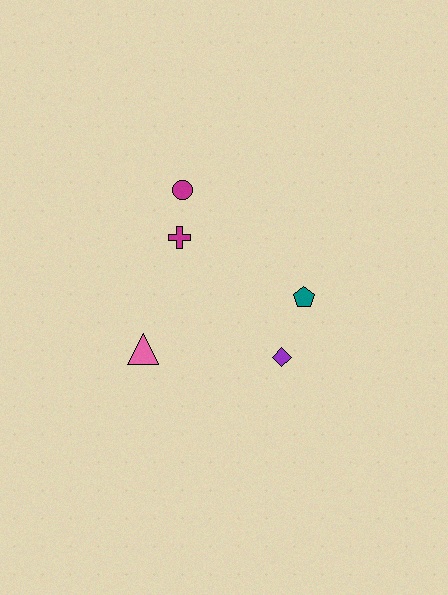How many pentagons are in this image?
There is 1 pentagon.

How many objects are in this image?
There are 5 objects.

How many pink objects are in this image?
There is 1 pink object.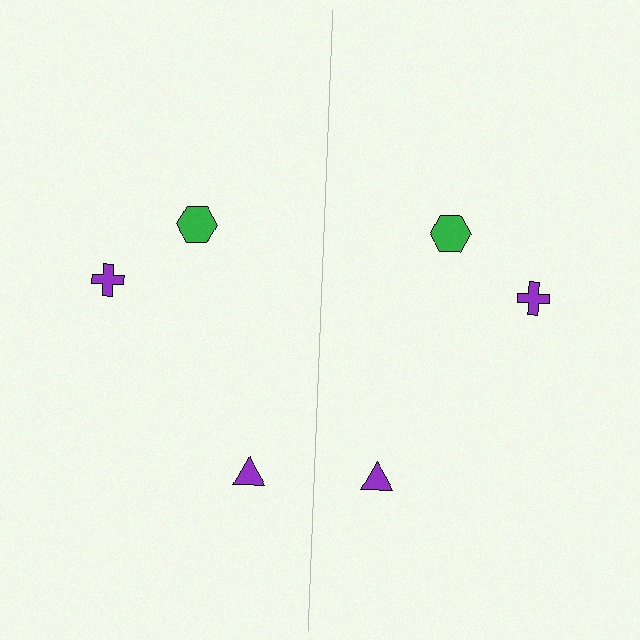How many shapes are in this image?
There are 6 shapes in this image.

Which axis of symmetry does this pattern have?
The pattern has a vertical axis of symmetry running through the center of the image.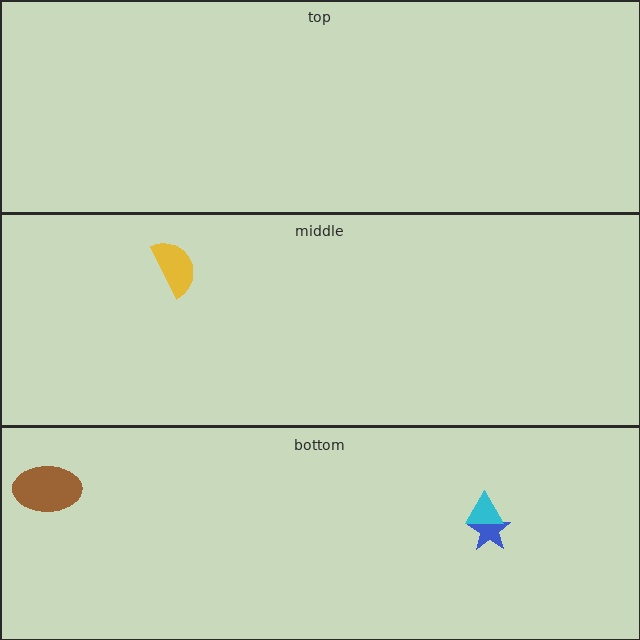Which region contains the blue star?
The bottom region.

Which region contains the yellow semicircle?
The middle region.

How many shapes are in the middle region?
1.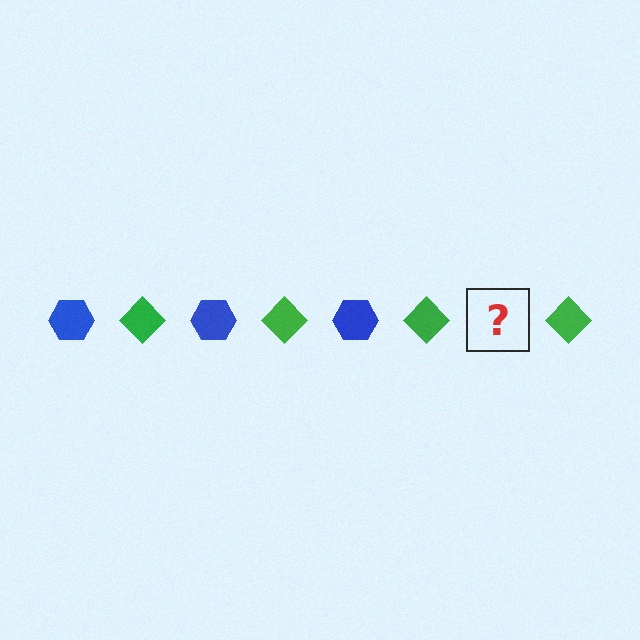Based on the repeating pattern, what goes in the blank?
The blank should be a blue hexagon.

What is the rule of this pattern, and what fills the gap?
The rule is that the pattern alternates between blue hexagon and green diamond. The gap should be filled with a blue hexagon.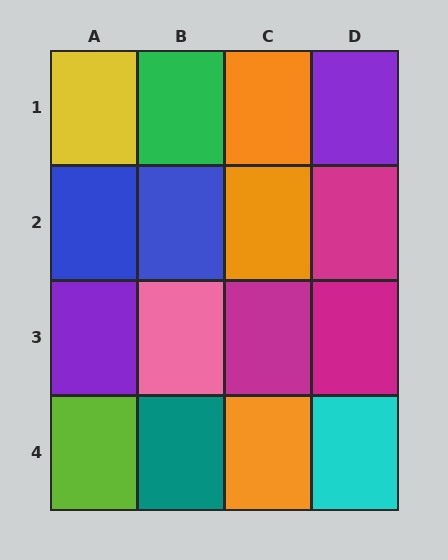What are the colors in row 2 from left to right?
Blue, blue, orange, magenta.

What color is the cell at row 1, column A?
Yellow.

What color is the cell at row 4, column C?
Orange.